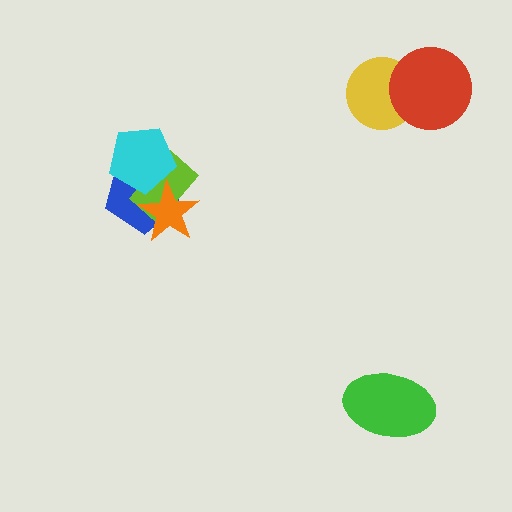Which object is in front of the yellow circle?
The red circle is in front of the yellow circle.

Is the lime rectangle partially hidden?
Yes, it is partially covered by another shape.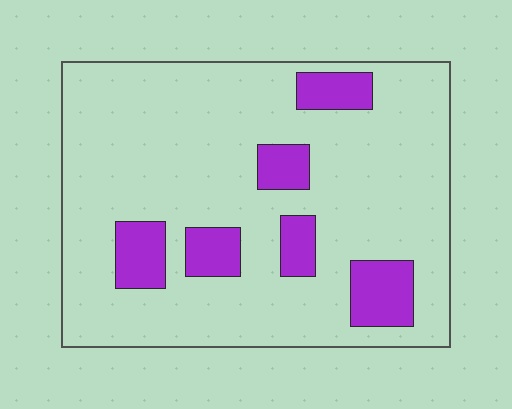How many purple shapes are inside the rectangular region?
6.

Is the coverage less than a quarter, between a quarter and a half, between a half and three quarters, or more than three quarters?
Less than a quarter.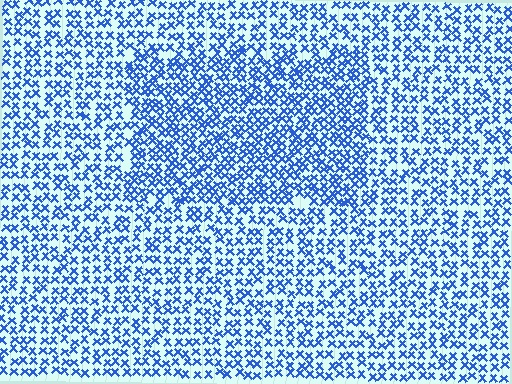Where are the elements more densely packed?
The elements are more densely packed inside the rectangle boundary.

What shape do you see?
I see a rectangle.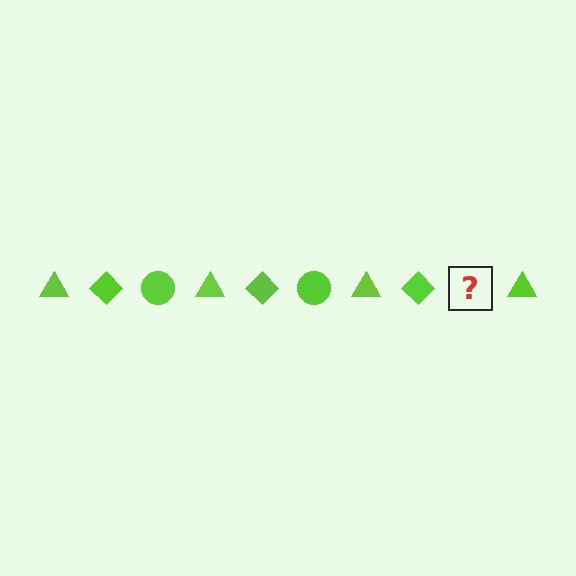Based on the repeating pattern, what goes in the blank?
The blank should be a lime circle.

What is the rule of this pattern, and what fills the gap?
The rule is that the pattern cycles through triangle, diamond, circle shapes in lime. The gap should be filled with a lime circle.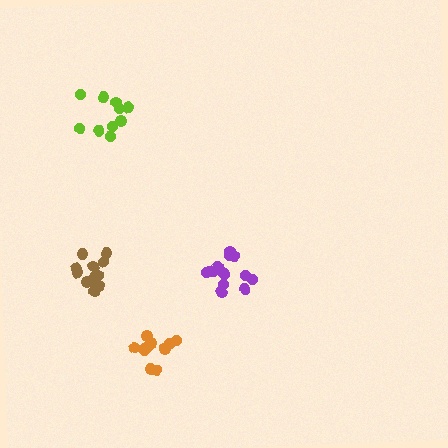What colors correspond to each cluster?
The clusters are colored: lime, purple, brown, orange.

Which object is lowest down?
The orange cluster is bottommost.